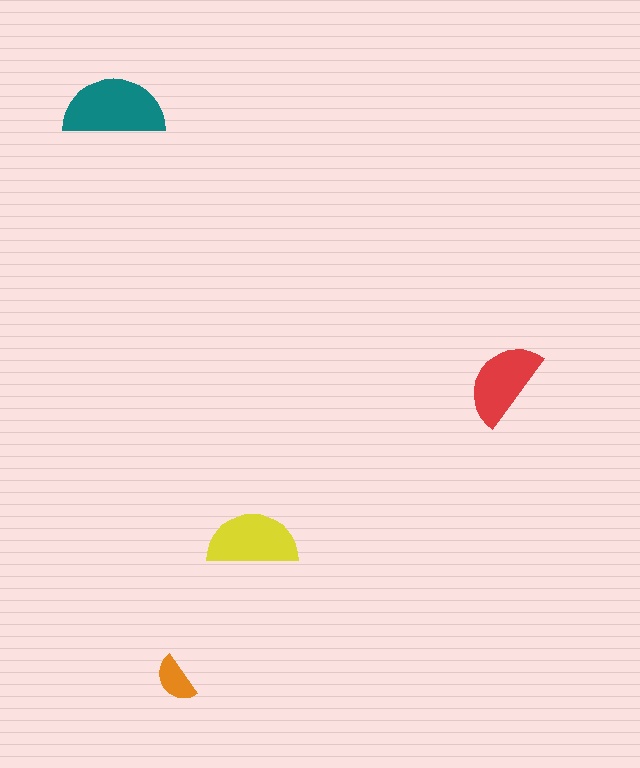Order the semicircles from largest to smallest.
the teal one, the yellow one, the red one, the orange one.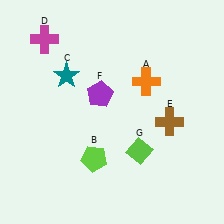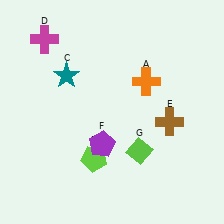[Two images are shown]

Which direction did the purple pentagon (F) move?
The purple pentagon (F) moved down.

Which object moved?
The purple pentagon (F) moved down.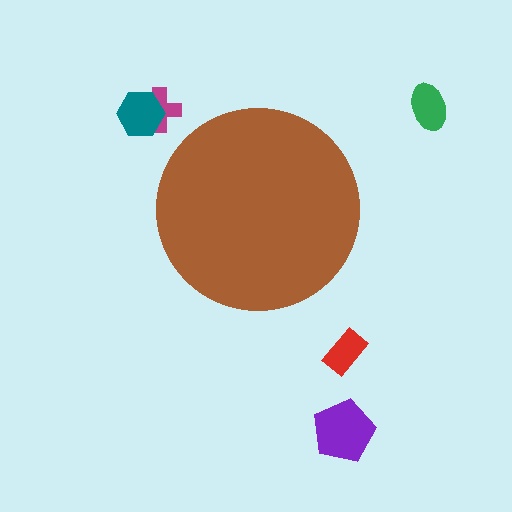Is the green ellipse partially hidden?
No, the green ellipse is fully visible.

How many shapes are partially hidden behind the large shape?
0 shapes are partially hidden.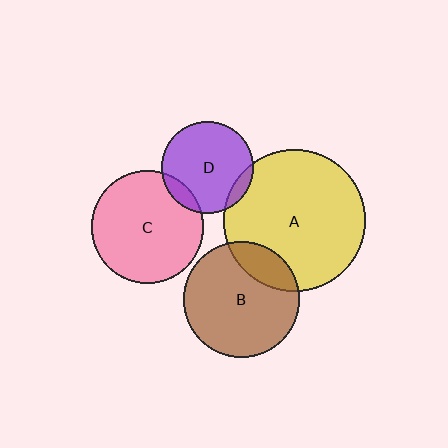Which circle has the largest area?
Circle A (yellow).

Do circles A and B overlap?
Yes.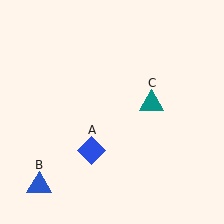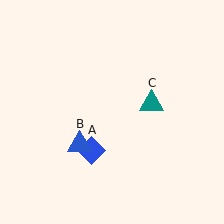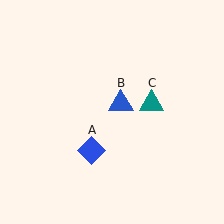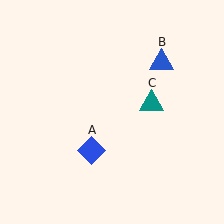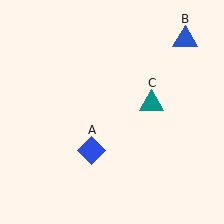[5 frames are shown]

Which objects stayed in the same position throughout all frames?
Blue diamond (object A) and teal triangle (object C) remained stationary.